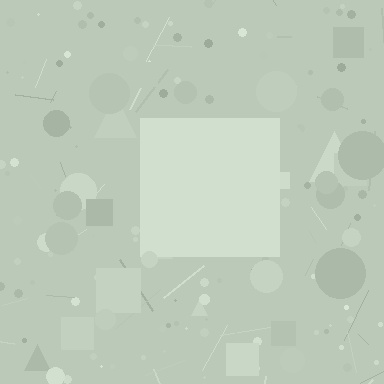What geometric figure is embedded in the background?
A square is embedded in the background.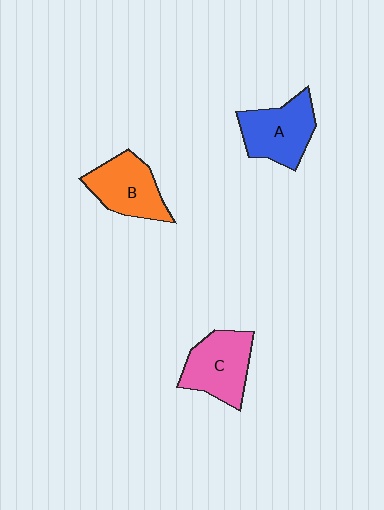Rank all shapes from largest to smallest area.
From largest to smallest: C (pink), A (blue), B (orange).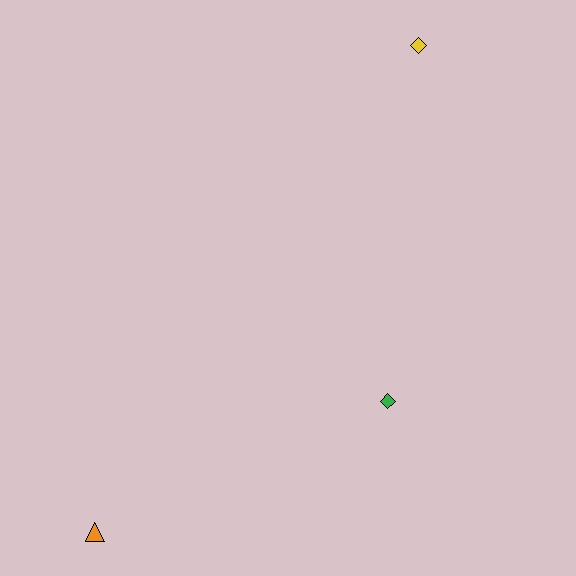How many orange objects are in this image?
There is 1 orange object.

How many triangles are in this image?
There is 1 triangle.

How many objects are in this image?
There are 3 objects.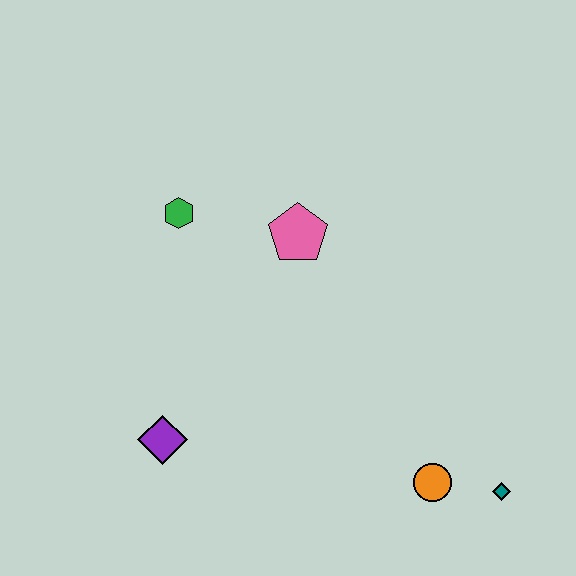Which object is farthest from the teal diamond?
The green hexagon is farthest from the teal diamond.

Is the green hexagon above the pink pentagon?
Yes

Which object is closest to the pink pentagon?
The green hexagon is closest to the pink pentagon.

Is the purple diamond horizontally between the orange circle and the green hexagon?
No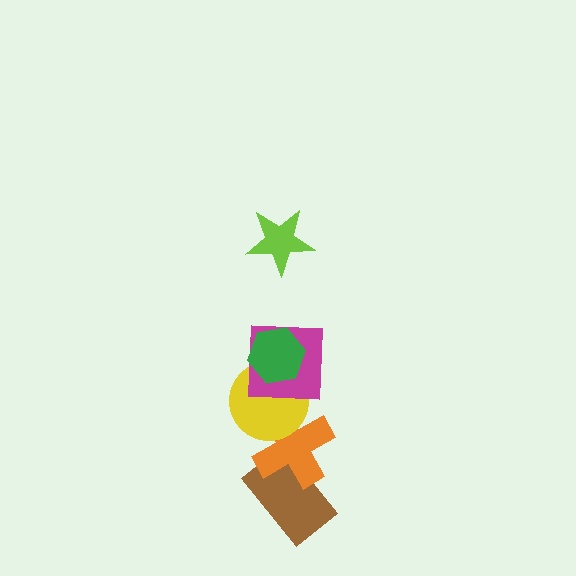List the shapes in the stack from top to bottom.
From top to bottom: the lime star, the green hexagon, the magenta square, the yellow circle, the orange cross, the brown rectangle.